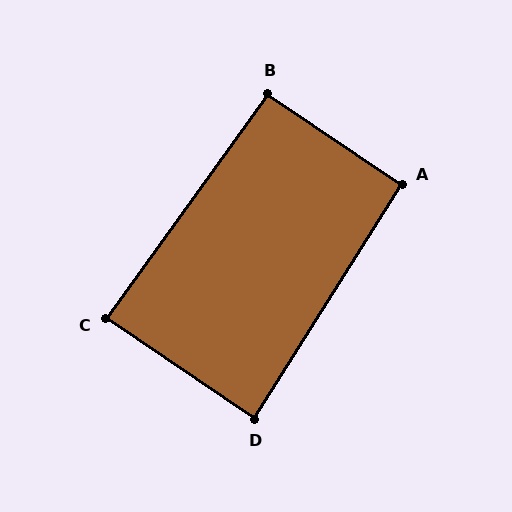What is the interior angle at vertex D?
Approximately 88 degrees (approximately right).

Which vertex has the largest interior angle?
A, at approximately 92 degrees.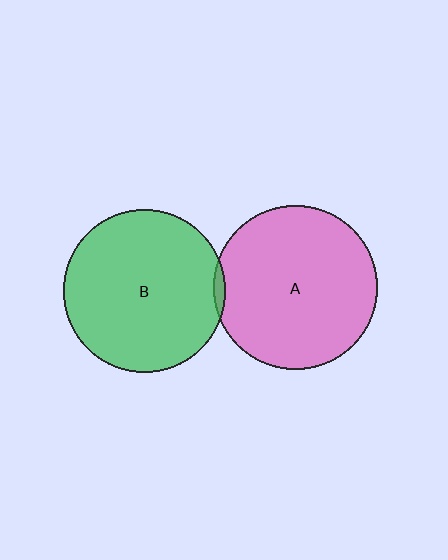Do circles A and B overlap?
Yes.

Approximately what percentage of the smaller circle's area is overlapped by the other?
Approximately 5%.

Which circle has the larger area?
Circle A (pink).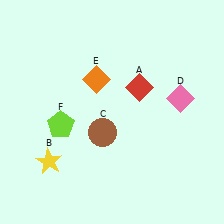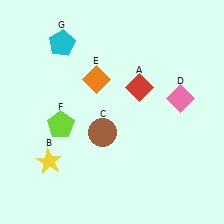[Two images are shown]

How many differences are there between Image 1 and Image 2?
There is 1 difference between the two images.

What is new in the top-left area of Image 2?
A cyan pentagon (G) was added in the top-left area of Image 2.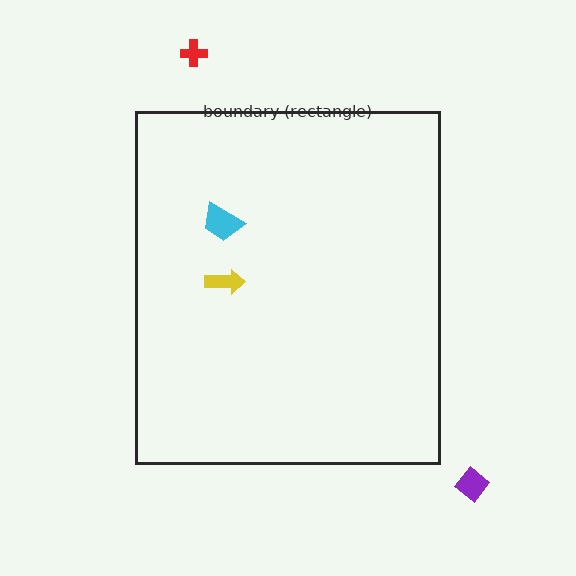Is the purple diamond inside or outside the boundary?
Outside.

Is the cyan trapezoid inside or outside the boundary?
Inside.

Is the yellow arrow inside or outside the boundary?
Inside.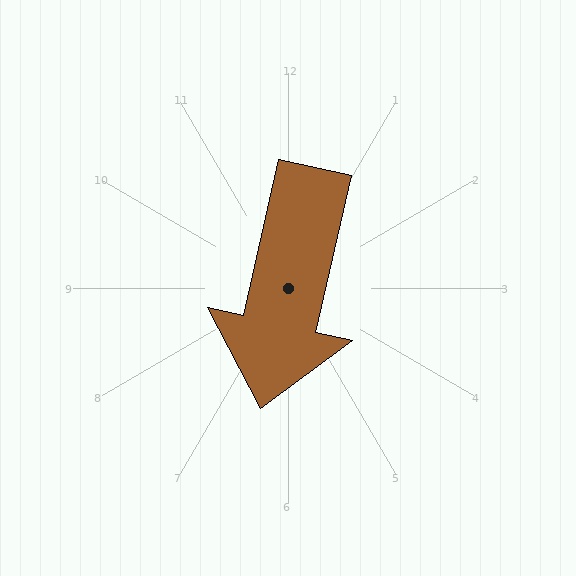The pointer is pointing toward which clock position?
Roughly 6 o'clock.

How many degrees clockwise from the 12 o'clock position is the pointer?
Approximately 193 degrees.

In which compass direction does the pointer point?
South.